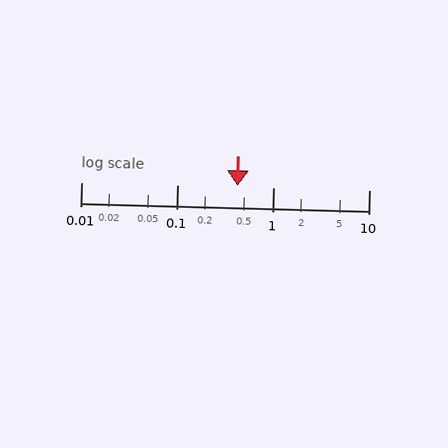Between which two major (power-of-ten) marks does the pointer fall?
The pointer is between 0.1 and 1.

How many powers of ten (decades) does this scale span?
The scale spans 3 decades, from 0.01 to 10.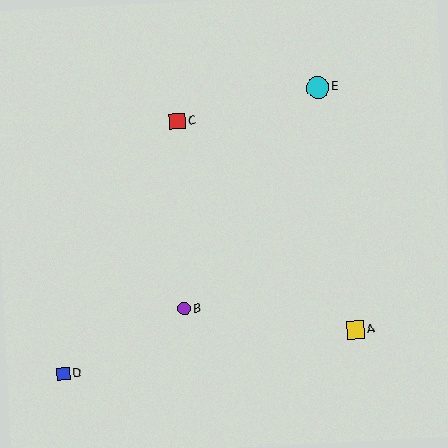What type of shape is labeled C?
Shape C is a red square.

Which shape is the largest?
The cyan circle (labeled E) is the largest.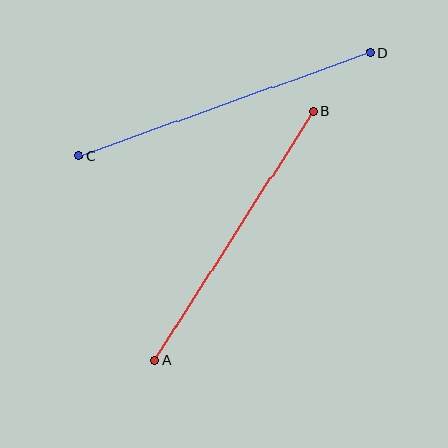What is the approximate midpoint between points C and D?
The midpoint is at approximately (224, 104) pixels.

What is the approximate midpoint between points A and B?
The midpoint is at approximately (234, 236) pixels.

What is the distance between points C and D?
The distance is approximately 310 pixels.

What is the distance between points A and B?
The distance is approximately 296 pixels.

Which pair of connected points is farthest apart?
Points C and D are farthest apart.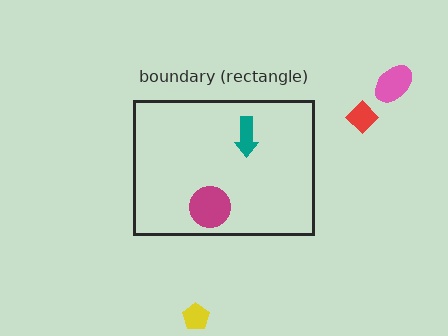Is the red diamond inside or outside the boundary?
Outside.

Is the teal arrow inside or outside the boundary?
Inside.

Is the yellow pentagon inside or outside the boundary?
Outside.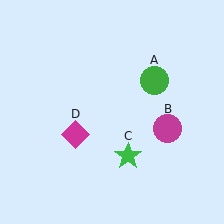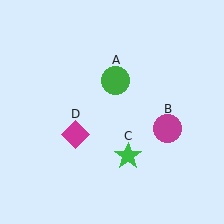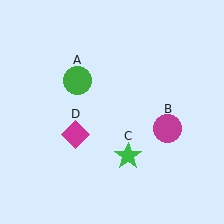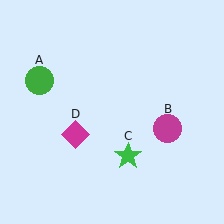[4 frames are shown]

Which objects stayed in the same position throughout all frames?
Magenta circle (object B) and green star (object C) and magenta diamond (object D) remained stationary.